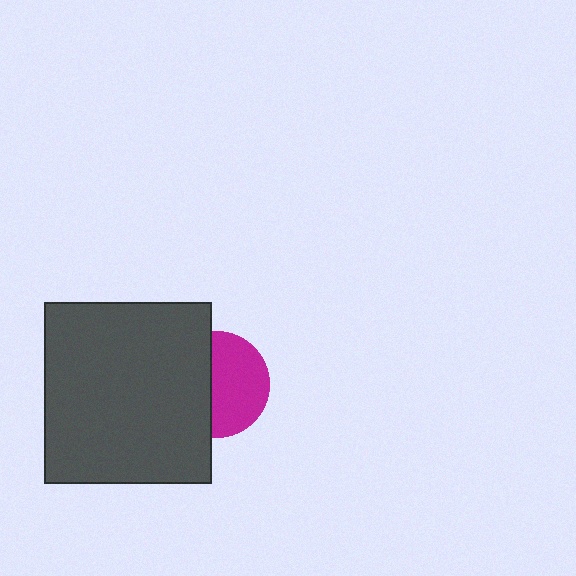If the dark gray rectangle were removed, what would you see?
You would see the complete magenta circle.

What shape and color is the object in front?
The object in front is a dark gray rectangle.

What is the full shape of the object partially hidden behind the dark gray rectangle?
The partially hidden object is a magenta circle.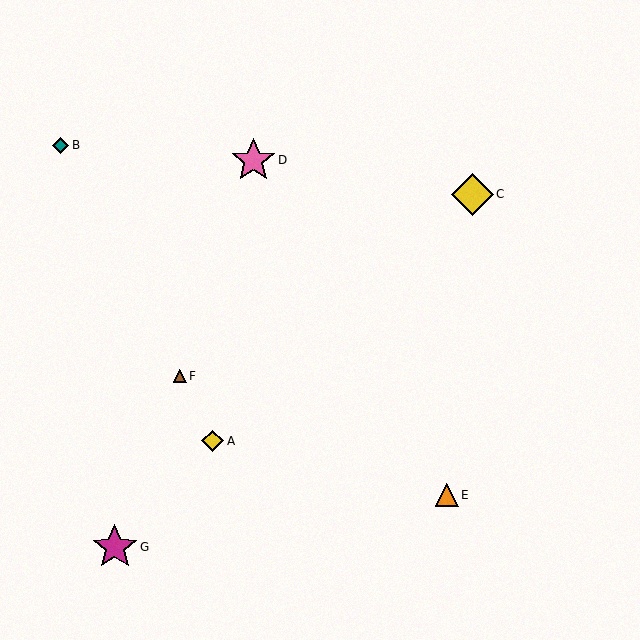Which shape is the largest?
The magenta star (labeled G) is the largest.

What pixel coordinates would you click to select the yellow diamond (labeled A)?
Click at (213, 441) to select the yellow diamond A.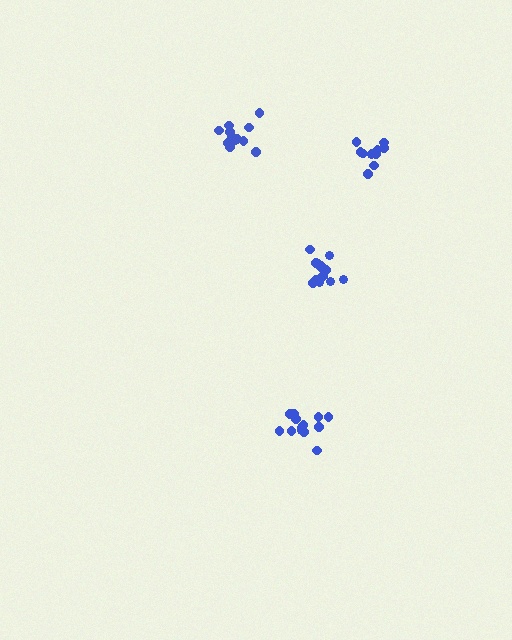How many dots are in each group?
Group 1: 12 dots, Group 2: 14 dots, Group 3: 14 dots, Group 4: 11 dots (51 total).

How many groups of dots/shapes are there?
There are 4 groups.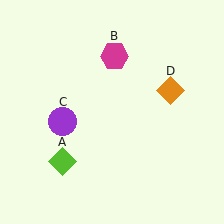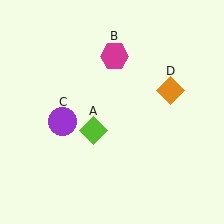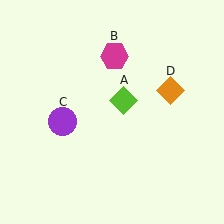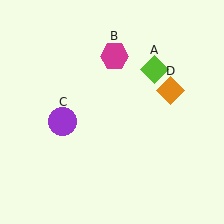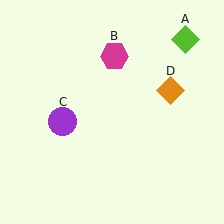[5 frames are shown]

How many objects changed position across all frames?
1 object changed position: lime diamond (object A).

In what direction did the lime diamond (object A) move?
The lime diamond (object A) moved up and to the right.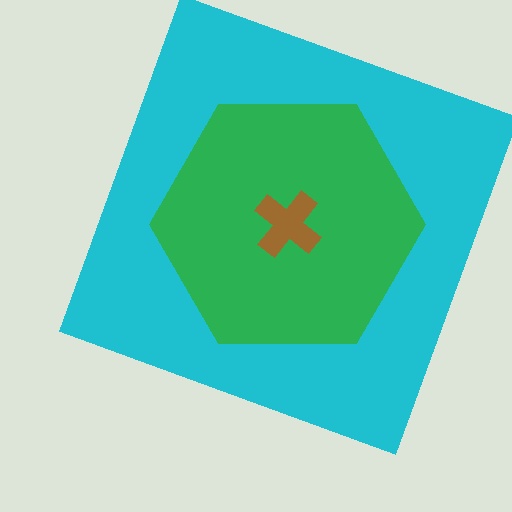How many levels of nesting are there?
3.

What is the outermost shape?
The cyan square.